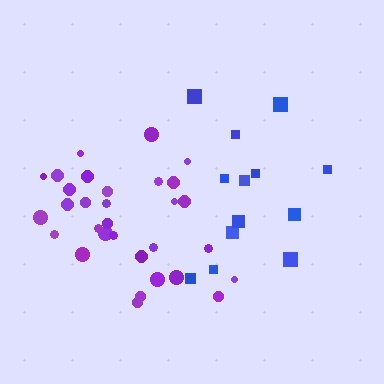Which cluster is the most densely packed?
Purple.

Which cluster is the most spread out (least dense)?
Blue.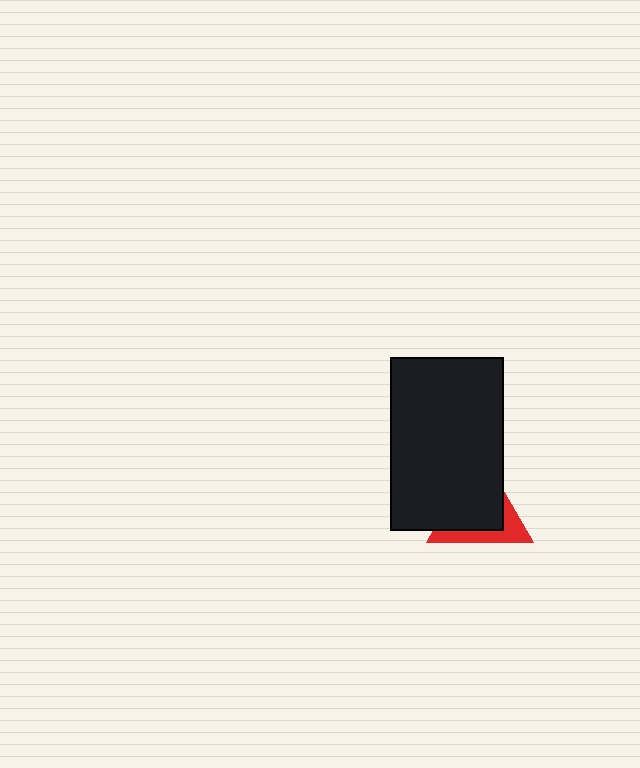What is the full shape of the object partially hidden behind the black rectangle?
The partially hidden object is a red triangle.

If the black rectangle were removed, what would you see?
You would see the complete red triangle.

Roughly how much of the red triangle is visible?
A small part of it is visible (roughly 33%).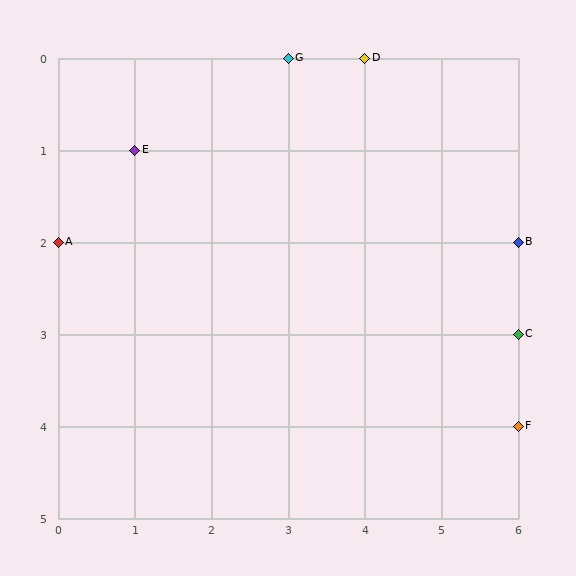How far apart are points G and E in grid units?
Points G and E are 2 columns and 1 row apart (about 2.2 grid units diagonally).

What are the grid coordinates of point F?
Point F is at grid coordinates (6, 4).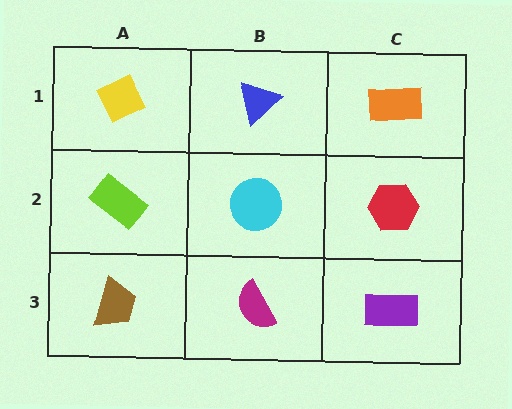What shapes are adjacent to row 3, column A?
A lime rectangle (row 2, column A), a magenta semicircle (row 3, column B).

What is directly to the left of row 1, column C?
A blue triangle.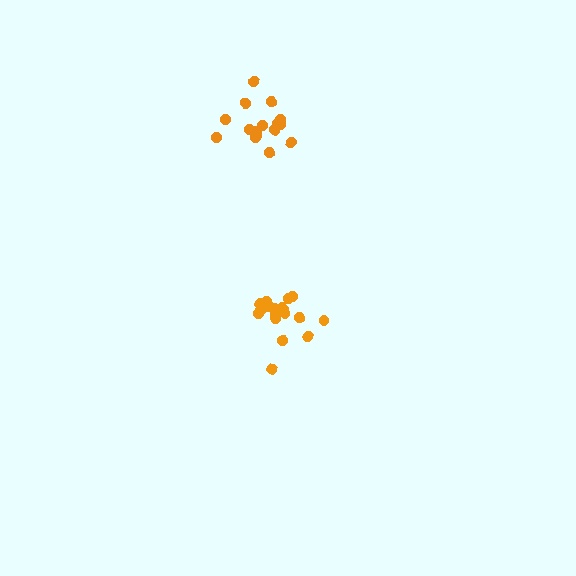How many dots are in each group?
Group 1: 19 dots, Group 2: 16 dots (35 total).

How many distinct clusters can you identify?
There are 2 distinct clusters.